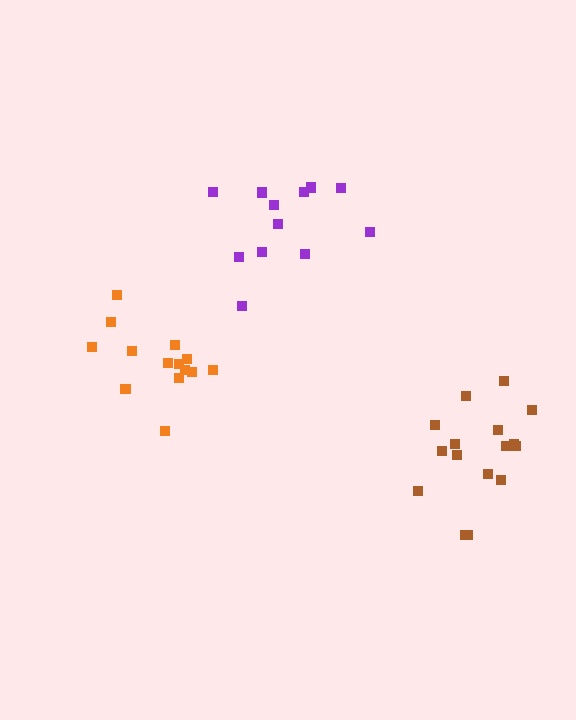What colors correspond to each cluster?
The clusters are colored: brown, purple, orange.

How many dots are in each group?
Group 1: 16 dots, Group 2: 12 dots, Group 3: 14 dots (42 total).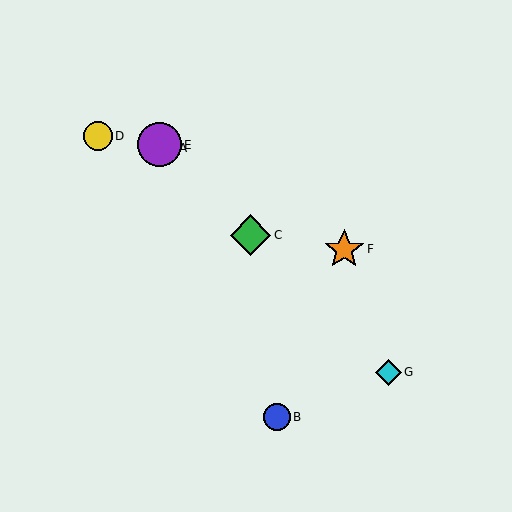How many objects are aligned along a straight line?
4 objects (A, C, E, G) are aligned along a straight line.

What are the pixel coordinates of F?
Object F is at (344, 249).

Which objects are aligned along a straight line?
Objects A, C, E, G are aligned along a straight line.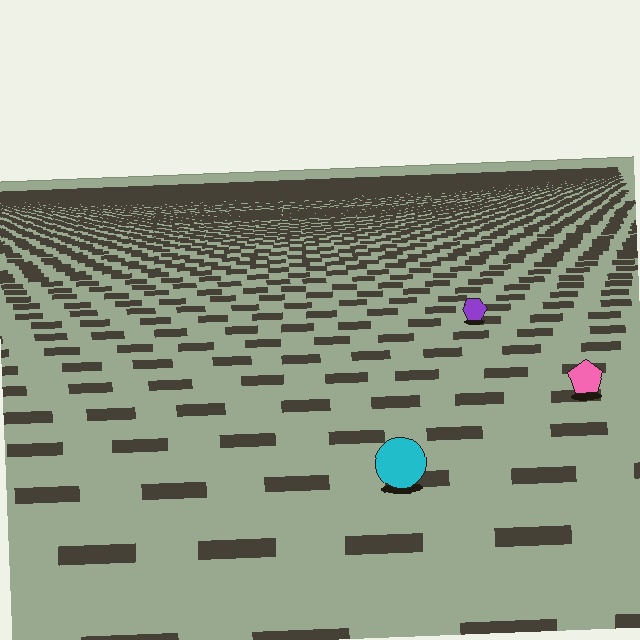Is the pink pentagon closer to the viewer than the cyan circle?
No. The cyan circle is closer — you can tell from the texture gradient: the ground texture is coarser near it.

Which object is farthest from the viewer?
The purple hexagon is farthest from the viewer. It appears smaller and the ground texture around it is denser.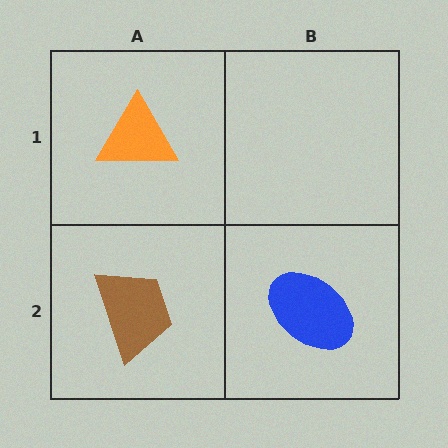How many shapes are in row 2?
2 shapes.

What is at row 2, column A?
A brown trapezoid.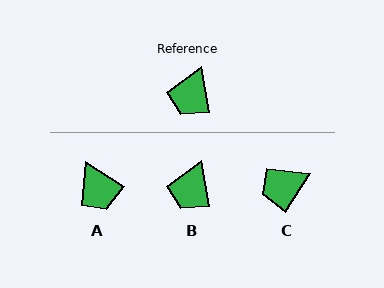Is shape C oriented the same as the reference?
No, it is off by about 42 degrees.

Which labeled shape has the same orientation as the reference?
B.